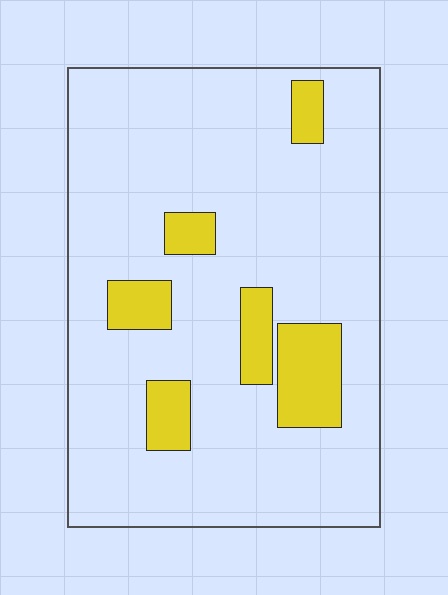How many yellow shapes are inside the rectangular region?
6.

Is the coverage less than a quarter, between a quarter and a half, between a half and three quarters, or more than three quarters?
Less than a quarter.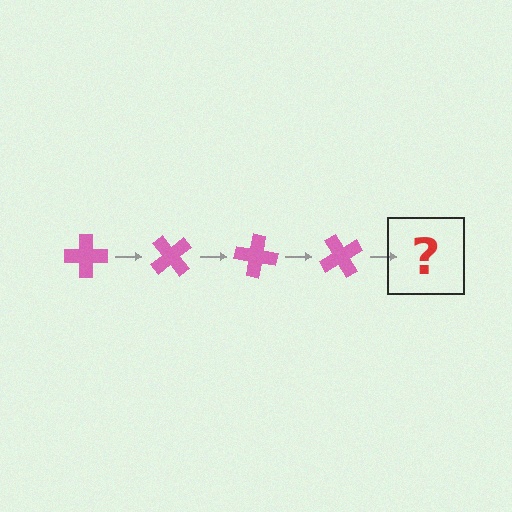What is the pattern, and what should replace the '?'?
The pattern is that the cross rotates 50 degrees each step. The '?' should be a pink cross rotated 200 degrees.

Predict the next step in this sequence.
The next step is a pink cross rotated 200 degrees.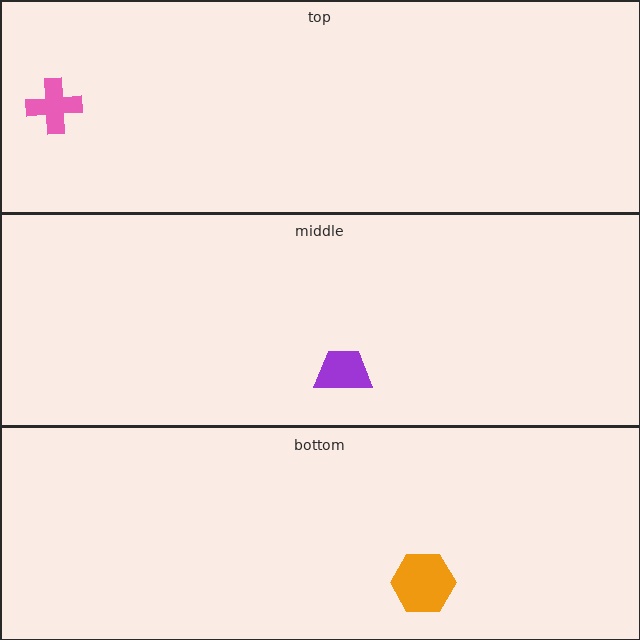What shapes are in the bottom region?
The orange hexagon.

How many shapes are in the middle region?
1.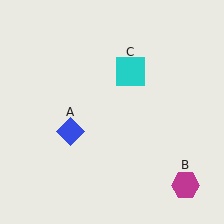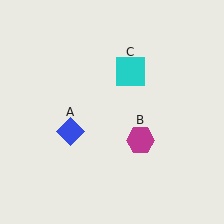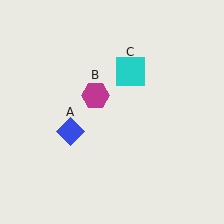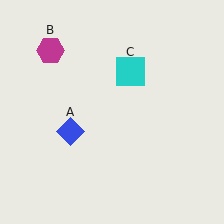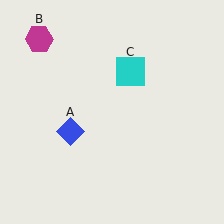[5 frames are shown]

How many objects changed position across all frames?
1 object changed position: magenta hexagon (object B).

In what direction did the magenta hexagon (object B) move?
The magenta hexagon (object B) moved up and to the left.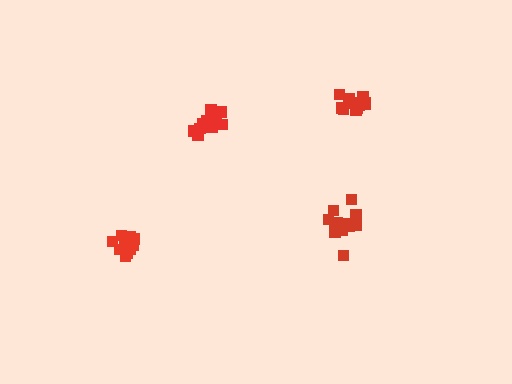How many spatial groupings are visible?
There are 4 spatial groupings.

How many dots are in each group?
Group 1: 13 dots, Group 2: 15 dots, Group 3: 15 dots, Group 4: 11 dots (54 total).